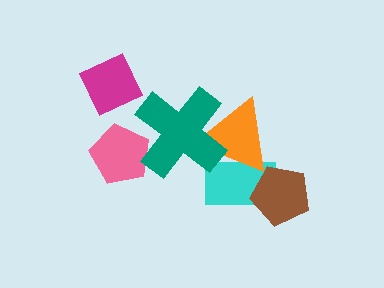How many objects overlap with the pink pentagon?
1 object overlaps with the pink pentagon.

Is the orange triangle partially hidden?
Yes, it is partially covered by another shape.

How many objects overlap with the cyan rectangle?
2 objects overlap with the cyan rectangle.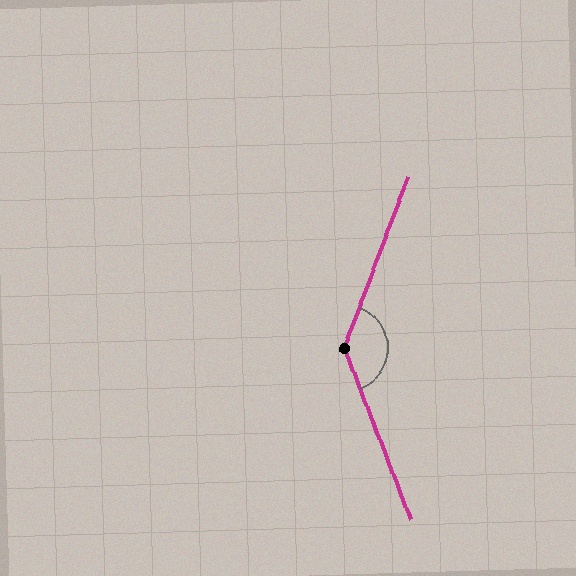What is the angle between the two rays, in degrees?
Approximately 138 degrees.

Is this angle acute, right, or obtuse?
It is obtuse.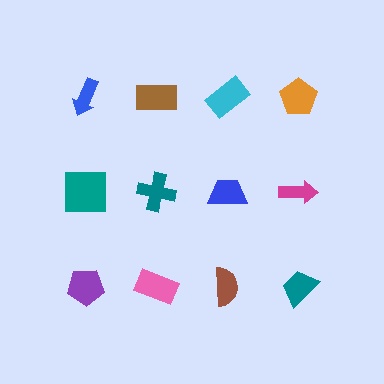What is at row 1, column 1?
A blue arrow.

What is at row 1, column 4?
An orange pentagon.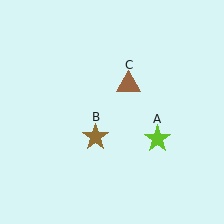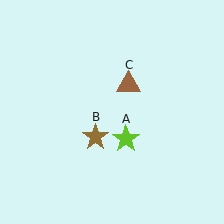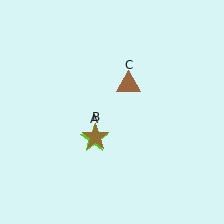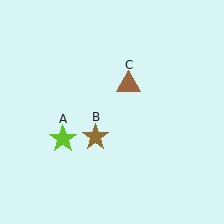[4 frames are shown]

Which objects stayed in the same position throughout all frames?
Brown star (object B) and brown triangle (object C) remained stationary.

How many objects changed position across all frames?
1 object changed position: lime star (object A).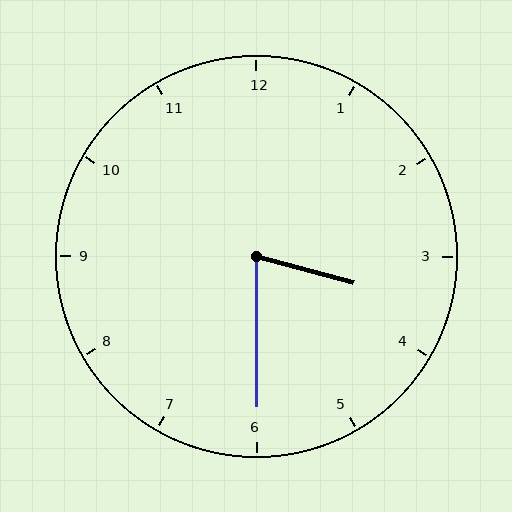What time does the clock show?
3:30.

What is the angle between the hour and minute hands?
Approximately 75 degrees.